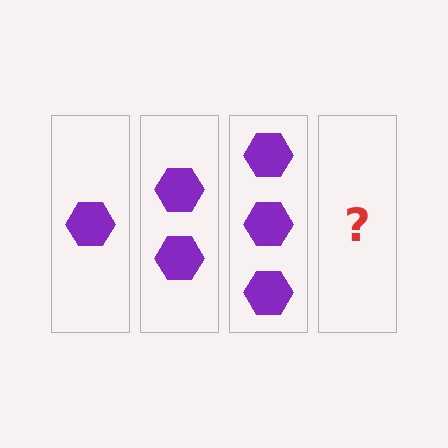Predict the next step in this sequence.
The next step is 4 hexagons.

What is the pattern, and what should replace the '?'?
The pattern is that each step adds one more hexagon. The '?' should be 4 hexagons.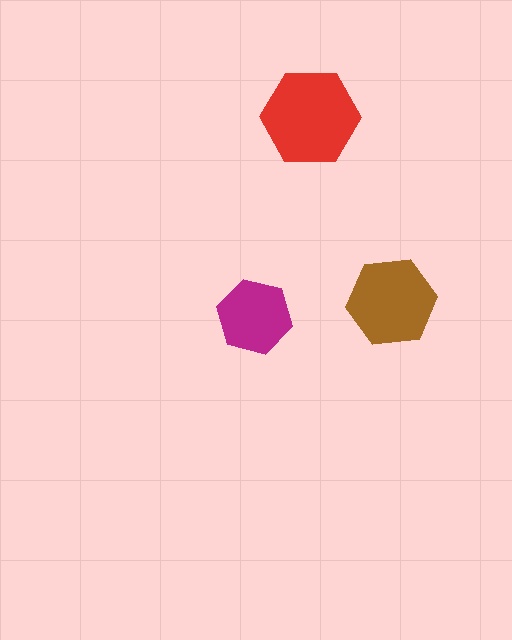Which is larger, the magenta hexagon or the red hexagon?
The red one.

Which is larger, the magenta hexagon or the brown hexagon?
The brown one.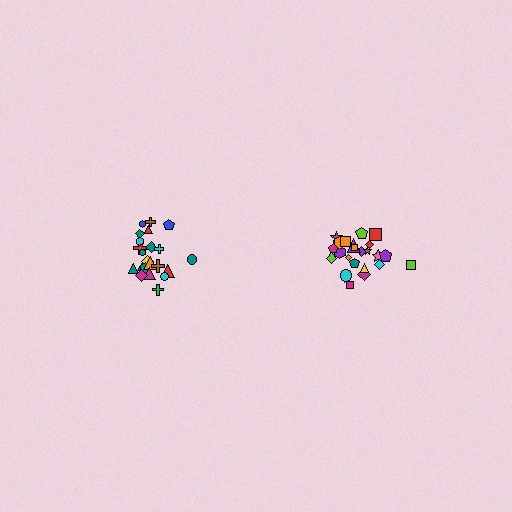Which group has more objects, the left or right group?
The right group.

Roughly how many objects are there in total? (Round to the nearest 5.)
Roughly 45 objects in total.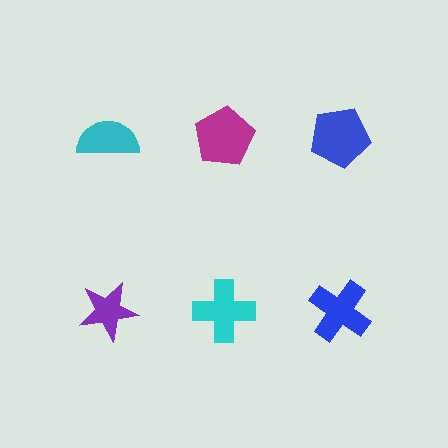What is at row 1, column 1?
A cyan semicircle.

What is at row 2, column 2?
A cyan cross.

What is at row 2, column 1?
A purple star.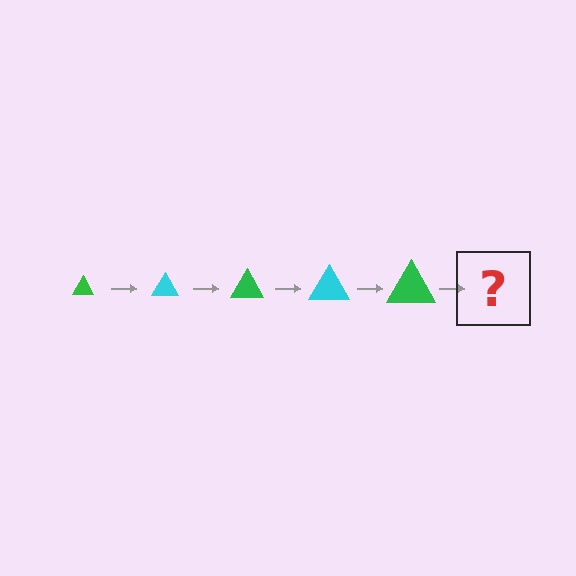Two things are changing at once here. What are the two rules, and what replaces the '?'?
The two rules are that the triangle grows larger each step and the color cycles through green and cyan. The '?' should be a cyan triangle, larger than the previous one.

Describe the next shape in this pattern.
It should be a cyan triangle, larger than the previous one.